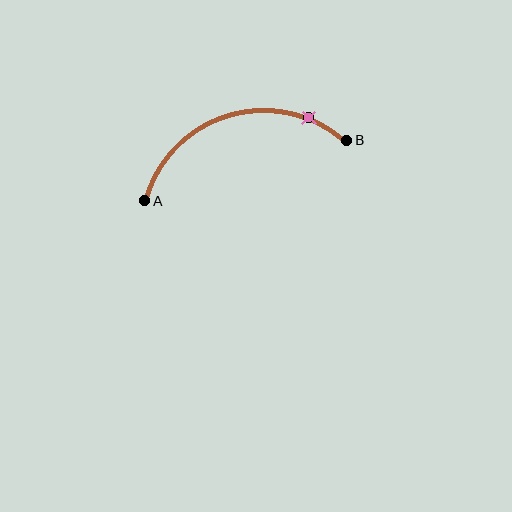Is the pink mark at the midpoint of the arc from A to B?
No. The pink mark lies on the arc but is closer to endpoint B. The arc midpoint would be at the point on the curve equidistant along the arc from both A and B.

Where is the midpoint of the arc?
The arc midpoint is the point on the curve farthest from the straight line joining A and B. It sits above that line.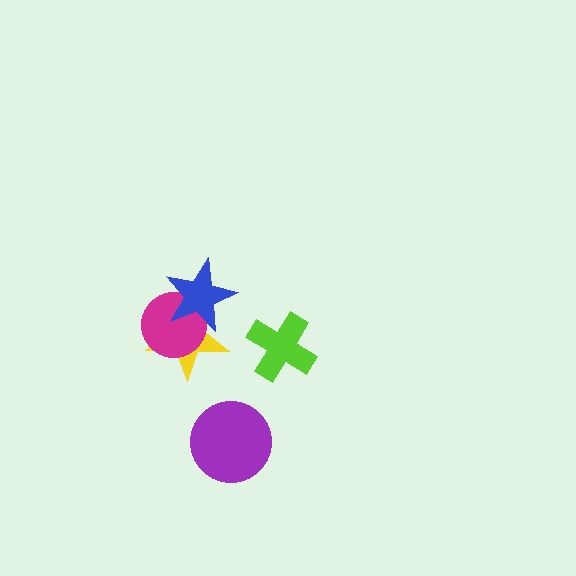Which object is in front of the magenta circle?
The blue star is in front of the magenta circle.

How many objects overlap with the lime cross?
0 objects overlap with the lime cross.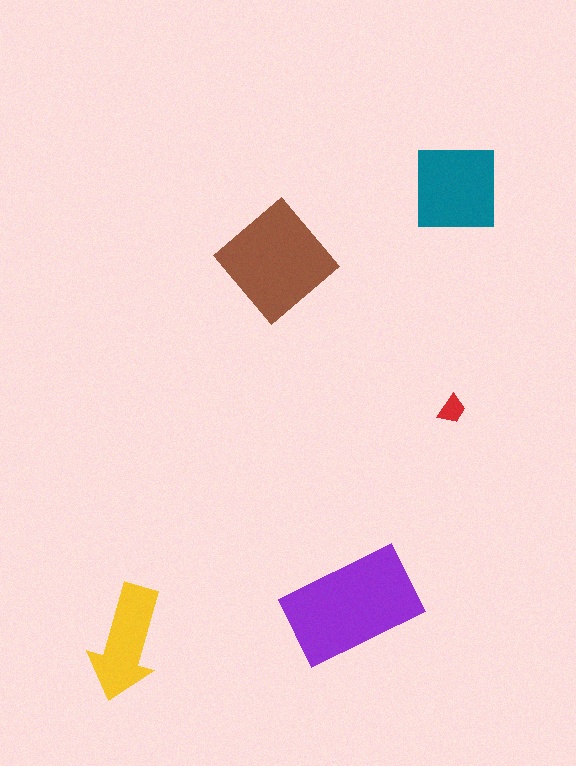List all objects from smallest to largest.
The red trapezoid, the yellow arrow, the teal square, the brown diamond, the purple rectangle.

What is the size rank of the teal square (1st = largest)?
3rd.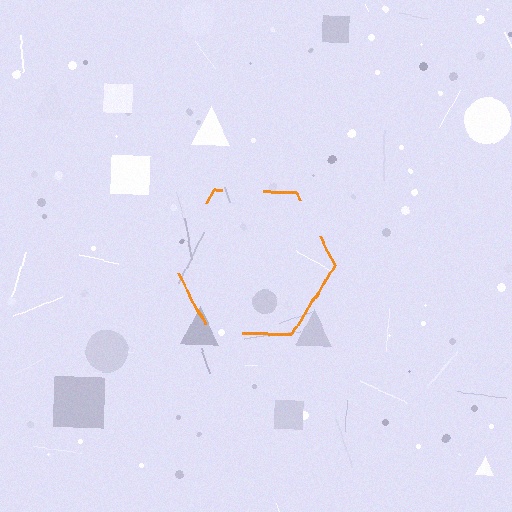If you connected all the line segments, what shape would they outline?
They would outline a hexagon.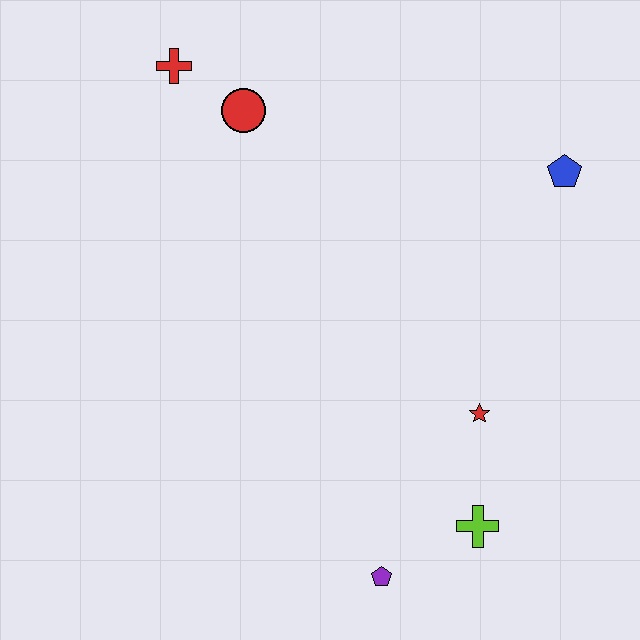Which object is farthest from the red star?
The red cross is farthest from the red star.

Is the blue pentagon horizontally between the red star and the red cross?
No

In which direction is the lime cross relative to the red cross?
The lime cross is below the red cross.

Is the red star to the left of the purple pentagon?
No